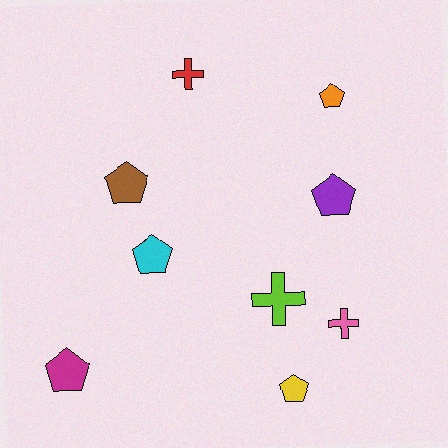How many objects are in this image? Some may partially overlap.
There are 9 objects.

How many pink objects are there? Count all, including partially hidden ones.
There is 1 pink object.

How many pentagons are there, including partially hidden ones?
There are 6 pentagons.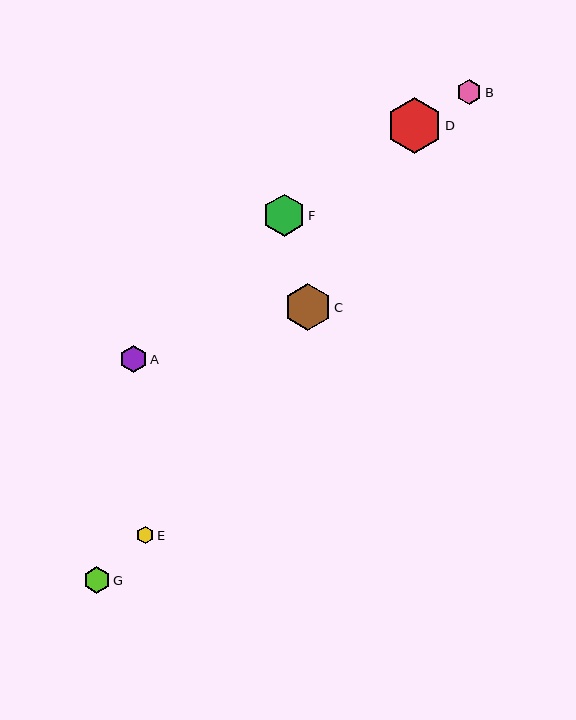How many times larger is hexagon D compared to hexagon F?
Hexagon D is approximately 1.3 times the size of hexagon F.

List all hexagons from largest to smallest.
From largest to smallest: D, C, F, A, G, B, E.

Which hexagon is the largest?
Hexagon D is the largest with a size of approximately 55 pixels.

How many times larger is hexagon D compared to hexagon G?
Hexagon D is approximately 2.1 times the size of hexagon G.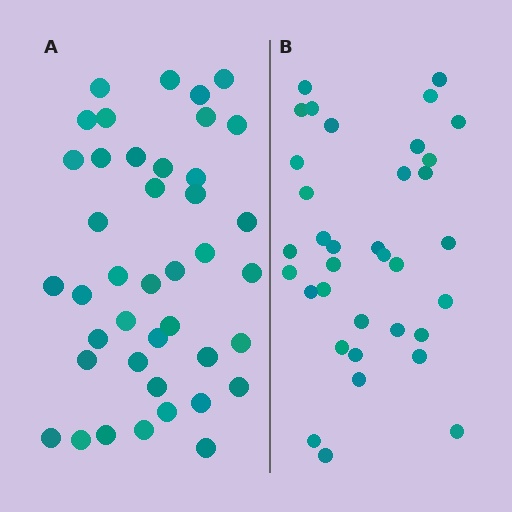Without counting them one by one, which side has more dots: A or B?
Region A (the left region) has more dots.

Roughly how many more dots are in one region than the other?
Region A has about 6 more dots than region B.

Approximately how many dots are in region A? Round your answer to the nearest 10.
About 40 dots. (The exact count is 41, which rounds to 40.)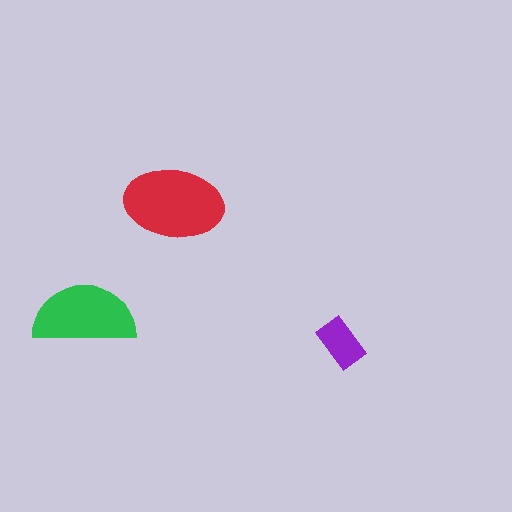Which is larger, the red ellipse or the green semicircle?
The red ellipse.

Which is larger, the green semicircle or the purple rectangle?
The green semicircle.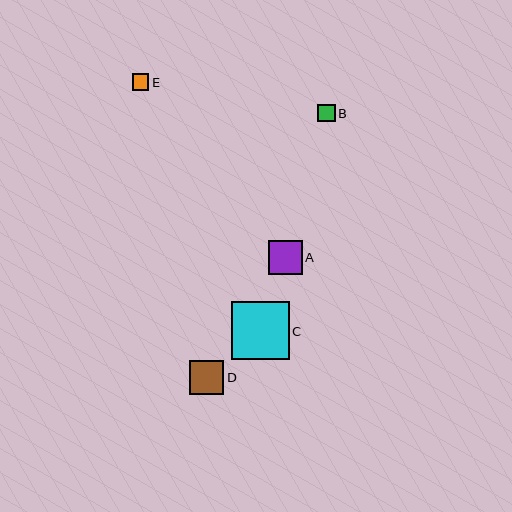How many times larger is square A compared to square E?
Square A is approximately 2.1 times the size of square E.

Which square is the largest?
Square C is the largest with a size of approximately 58 pixels.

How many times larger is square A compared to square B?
Square A is approximately 1.9 times the size of square B.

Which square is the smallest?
Square E is the smallest with a size of approximately 16 pixels.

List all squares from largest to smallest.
From largest to smallest: C, D, A, B, E.